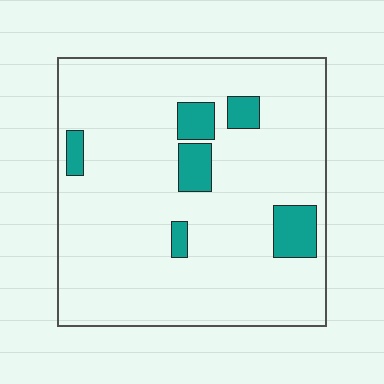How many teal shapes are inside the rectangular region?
6.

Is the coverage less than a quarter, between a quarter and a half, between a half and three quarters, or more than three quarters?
Less than a quarter.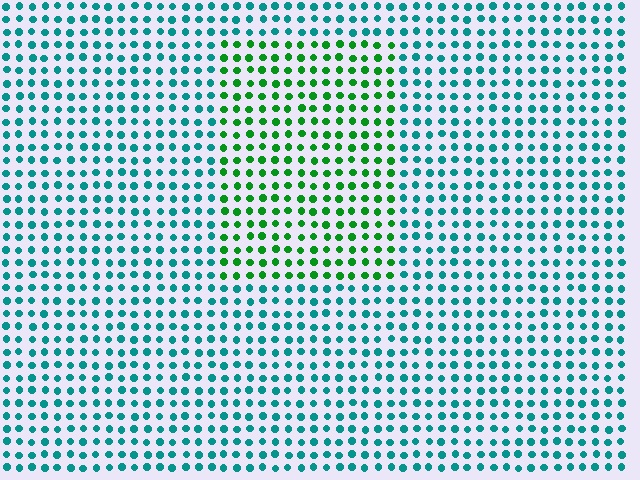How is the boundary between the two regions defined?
The boundary is defined purely by a slight shift in hue (about 48 degrees). Spacing, size, and orientation are identical on both sides.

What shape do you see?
I see a rectangle.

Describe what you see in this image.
The image is filled with small teal elements in a uniform arrangement. A rectangle-shaped region is visible where the elements are tinted to a slightly different hue, forming a subtle color boundary.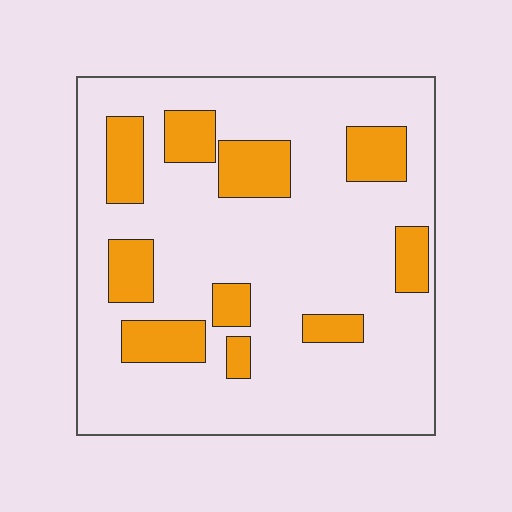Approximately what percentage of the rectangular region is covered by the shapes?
Approximately 20%.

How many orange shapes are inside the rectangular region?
10.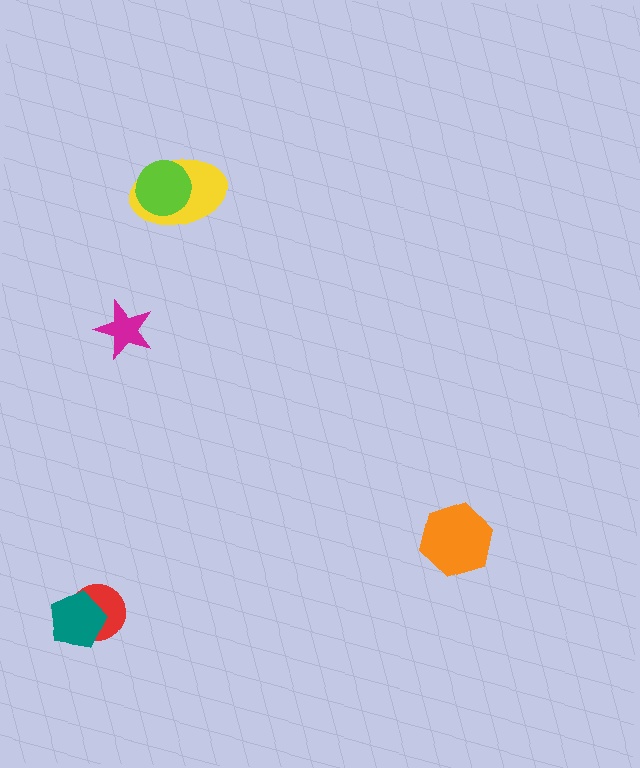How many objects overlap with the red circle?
1 object overlaps with the red circle.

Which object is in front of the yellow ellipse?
The lime circle is in front of the yellow ellipse.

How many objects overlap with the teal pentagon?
1 object overlaps with the teal pentagon.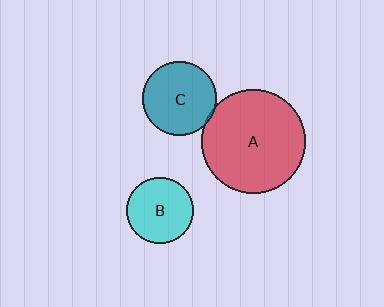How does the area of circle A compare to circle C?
Approximately 1.9 times.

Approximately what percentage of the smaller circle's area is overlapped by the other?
Approximately 5%.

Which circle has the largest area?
Circle A (red).